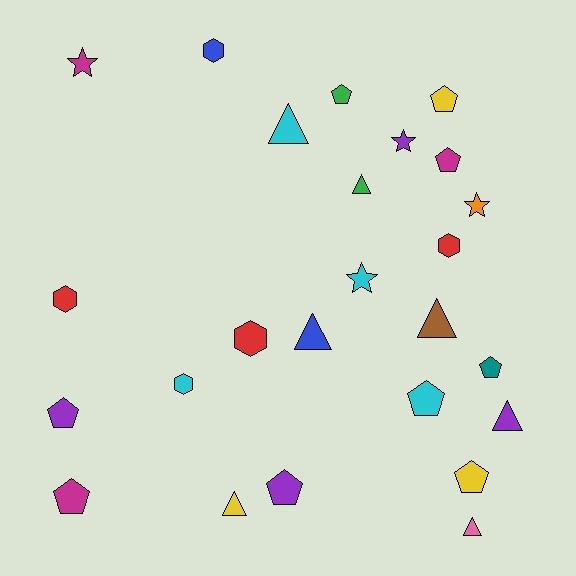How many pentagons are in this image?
There are 9 pentagons.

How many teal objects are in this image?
There is 1 teal object.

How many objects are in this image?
There are 25 objects.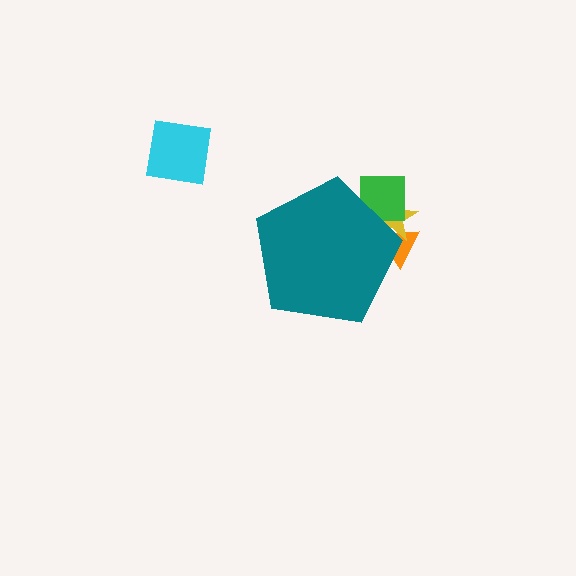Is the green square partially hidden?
Yes, the green square is partially hidden behind the teal pentagon.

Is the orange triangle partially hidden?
Yes, the orange triangle is partially hidden behind the teal pentagon.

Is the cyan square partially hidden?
No, the cyan square is fully visible.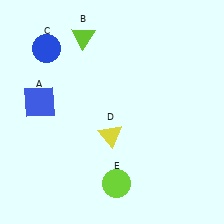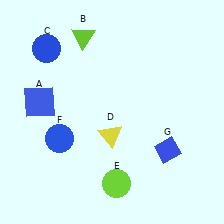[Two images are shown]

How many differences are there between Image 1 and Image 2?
There are 2 differences between the two images.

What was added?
A blue circle (F), a blue diamond (G) were added in Image 2.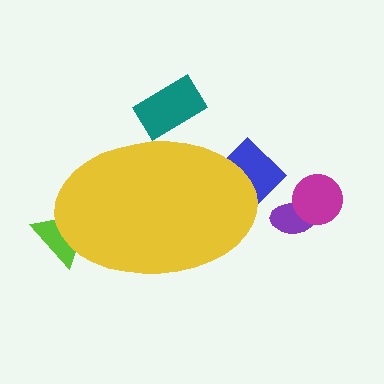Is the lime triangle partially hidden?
Yes, the lime triangle is partially hidden behind the yellow ellipse.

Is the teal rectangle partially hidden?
Yes, the teal rectangle is partially hidden behind the yellow ellipse.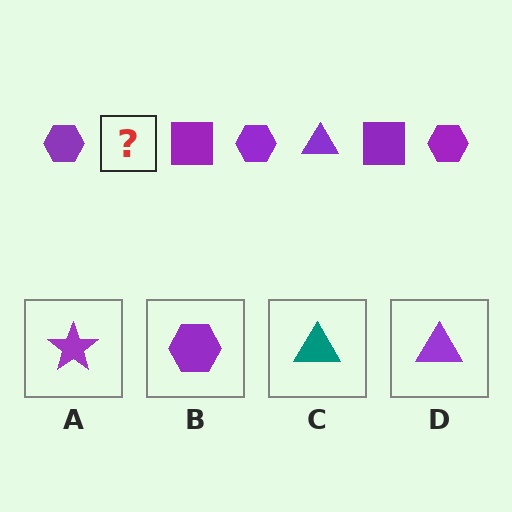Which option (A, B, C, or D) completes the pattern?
D.